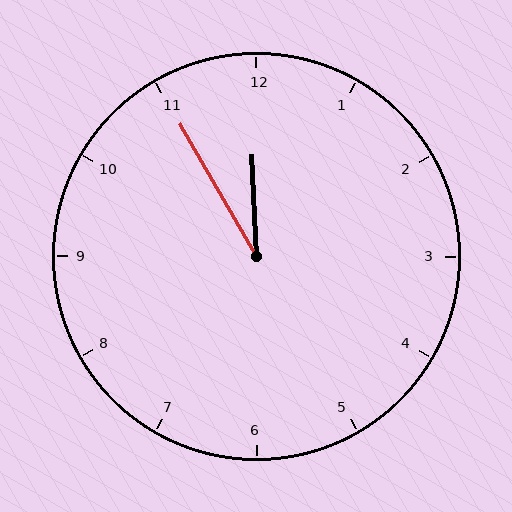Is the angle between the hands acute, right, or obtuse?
It is acute.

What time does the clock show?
11:55.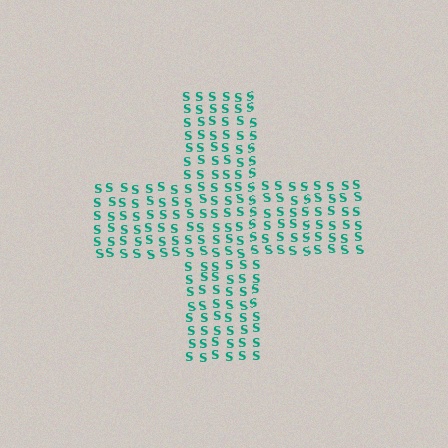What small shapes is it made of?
It is made of small letter S's.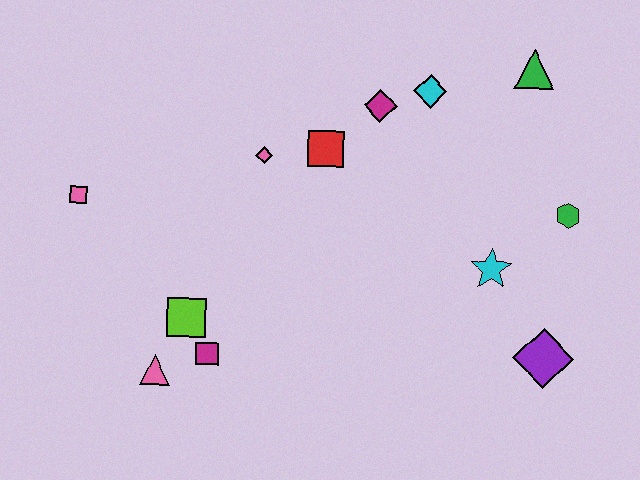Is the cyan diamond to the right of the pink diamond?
Yes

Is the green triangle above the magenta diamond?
Yes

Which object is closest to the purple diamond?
The cyan star is closest to the purple diamond.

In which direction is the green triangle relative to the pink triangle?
The green triangle is to the right of the pink triangle.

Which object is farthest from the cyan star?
The pink square is farthest from the cyan star.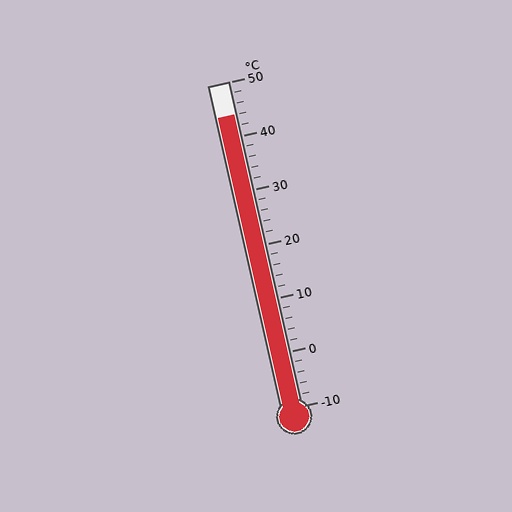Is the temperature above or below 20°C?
The temperature is above 20°C.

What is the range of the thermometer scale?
The thermometer scale ranges from -10°C to 50°C.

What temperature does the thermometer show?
The thermometer shows approximately 44°C.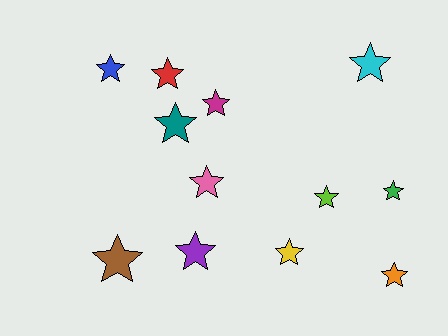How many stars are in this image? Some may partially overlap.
There are 12 stars.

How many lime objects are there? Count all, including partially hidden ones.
There is 1 lime object.